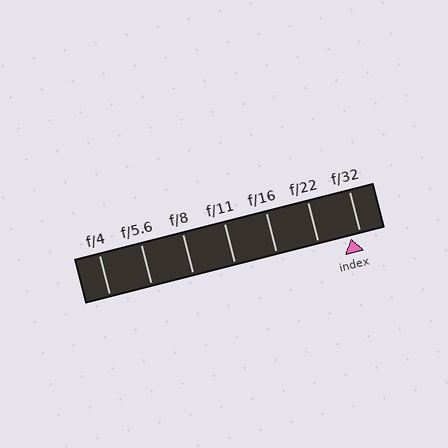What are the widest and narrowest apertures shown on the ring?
The widest aperture shown is f/4 and the narrowest is f/32.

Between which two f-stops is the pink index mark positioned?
The index mark is between f/22 and f/32.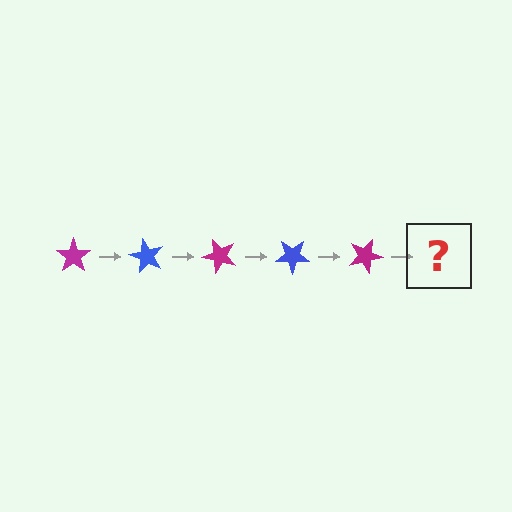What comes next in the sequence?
The next element should be a blue star, rotated 300 degrees from the start.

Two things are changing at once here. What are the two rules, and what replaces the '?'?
The two rules are that it rotates 60 degrees each step and the color cycles through magenta and blue. The '?' should be a blue star, rotated 300 degrees from the start.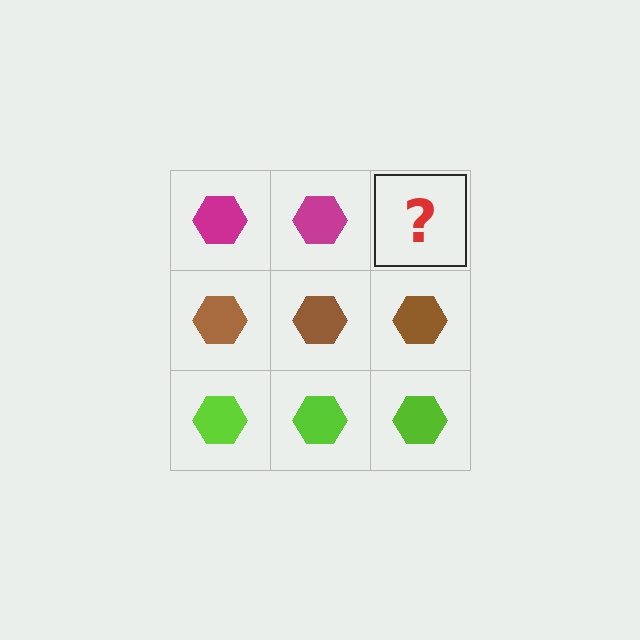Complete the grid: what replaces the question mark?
The question mark should be replaced with a magenta hexagon.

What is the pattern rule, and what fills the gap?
The rule is that each row has a consistent color. The gap should be filled with a magenta hexagon.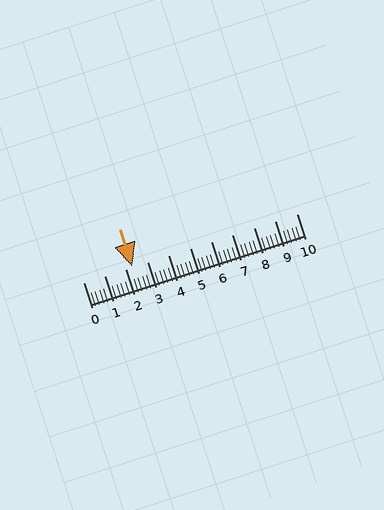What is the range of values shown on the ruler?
The ruler shows values from 0 to 10.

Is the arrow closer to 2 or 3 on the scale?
The arrow is closer to 2.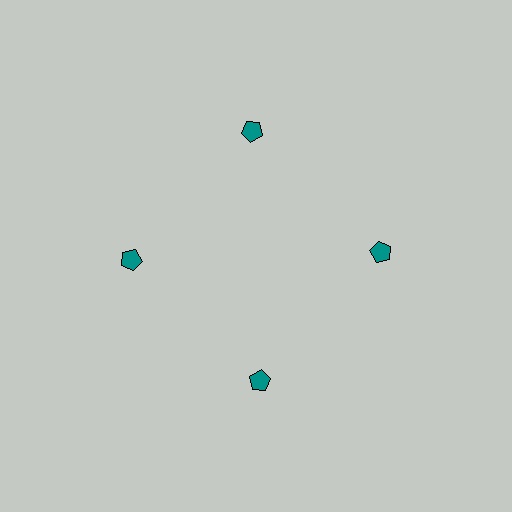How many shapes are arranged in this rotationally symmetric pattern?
There are 4 shapes, arranged in 4 groups of 1.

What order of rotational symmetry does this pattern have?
This pattern has 4-fold rotational symmetry.